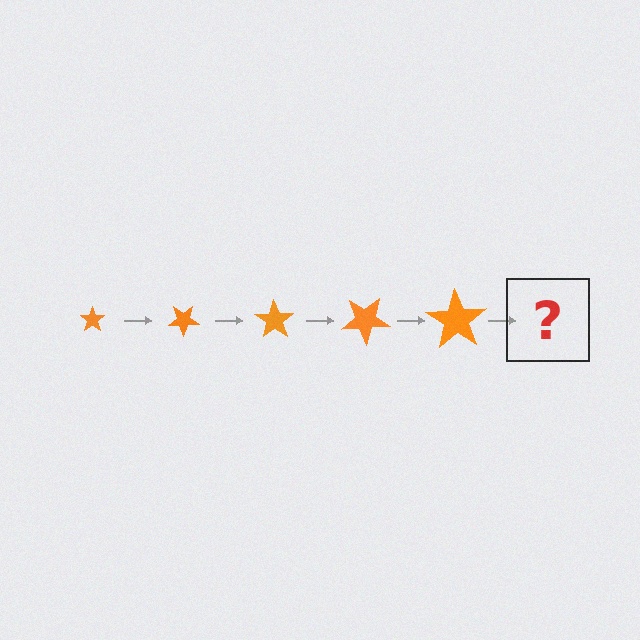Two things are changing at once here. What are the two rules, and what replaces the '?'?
The two rules are that the star grows larger each step and it rotates 35 degrees each step. The '?' should be a star, larger than the previous one and rotated 175 degrees from the start.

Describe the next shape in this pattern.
It should be a star, larger than the previous one and rotated 175 degrees from the start.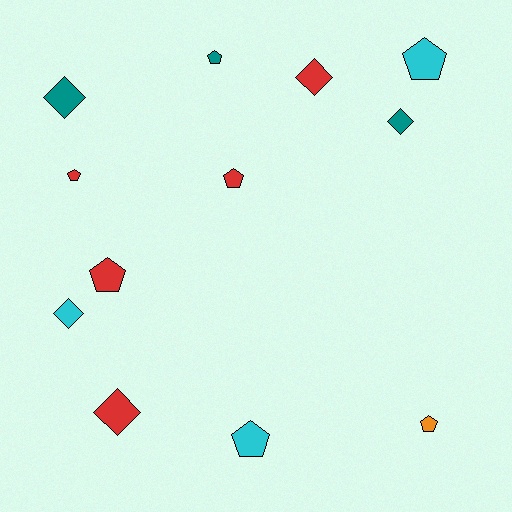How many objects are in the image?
There are 12 objects.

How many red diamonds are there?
There are 2 red diamonds.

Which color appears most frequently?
Red, with 5 objects.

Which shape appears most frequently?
Pentagon, with 7 objects.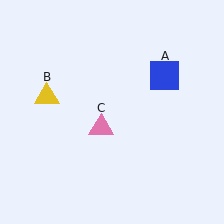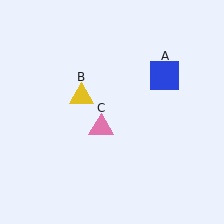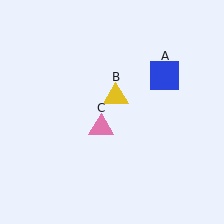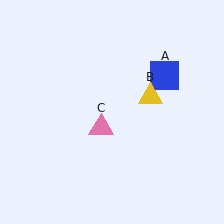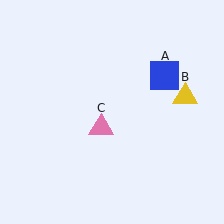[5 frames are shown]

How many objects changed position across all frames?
1 object changed position: yellow triangle (object B).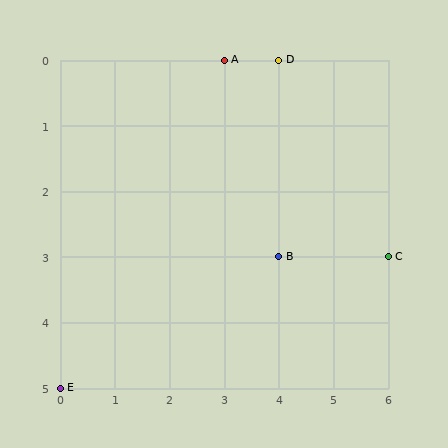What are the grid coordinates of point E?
Point E is at grid coordinates (0, 5).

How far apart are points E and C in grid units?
Points E and C are 6 columns and 2 rows apart (about 6.3 grid units diagonally).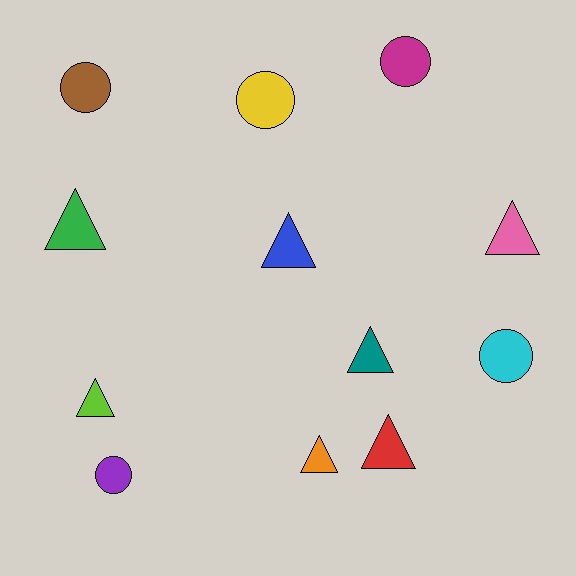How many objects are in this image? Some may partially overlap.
There are 12 objects.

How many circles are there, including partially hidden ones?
There are 5 circles.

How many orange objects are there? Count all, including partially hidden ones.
There is 1 orange object.